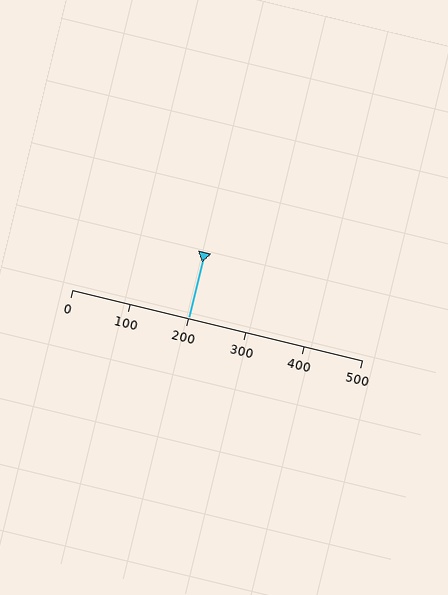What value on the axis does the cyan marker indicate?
The marker indicates approximately 200.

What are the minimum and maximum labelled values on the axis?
The axis runs from 0 to 500.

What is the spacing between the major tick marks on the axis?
The major ticks are spaced 100 apart.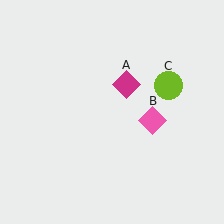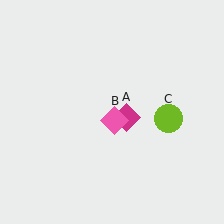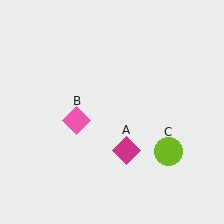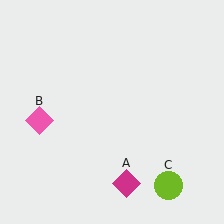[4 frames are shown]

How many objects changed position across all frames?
3 objects changed position: magenta diamond (object A), pink diamond (object B), lime circle (object C).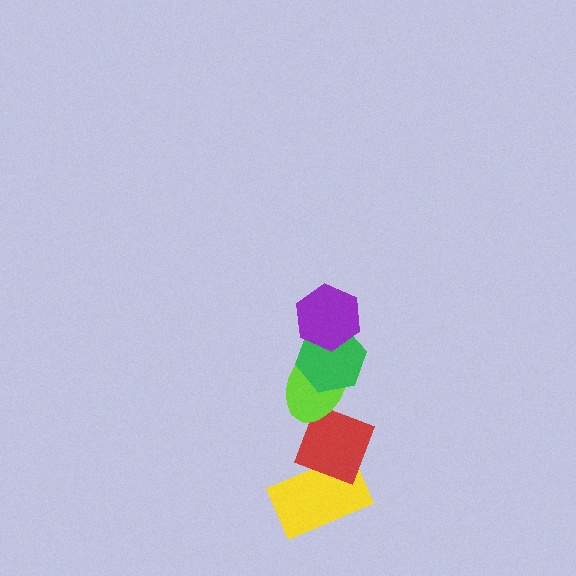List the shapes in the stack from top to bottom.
From top to bottom: the purple hexagon, the green hexagon, the lime ellipse, the red diamond, the yellow rectangle.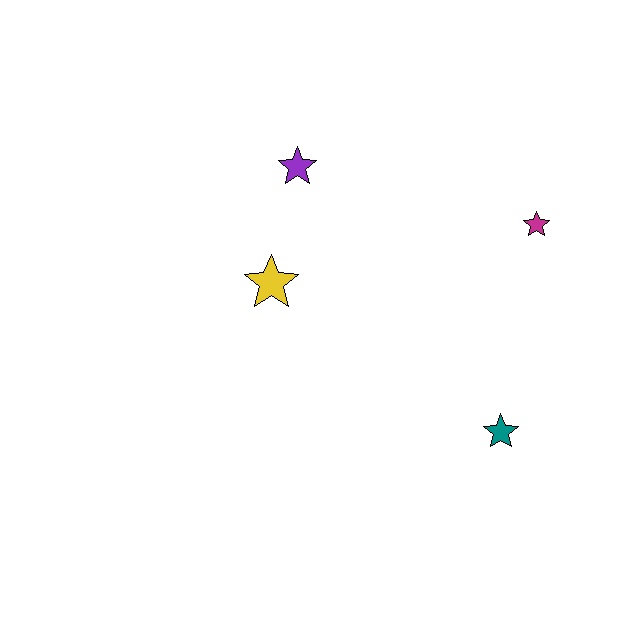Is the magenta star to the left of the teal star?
No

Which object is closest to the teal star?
The magenta star is closest to the teal star.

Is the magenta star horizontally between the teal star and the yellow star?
No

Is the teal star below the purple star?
Yes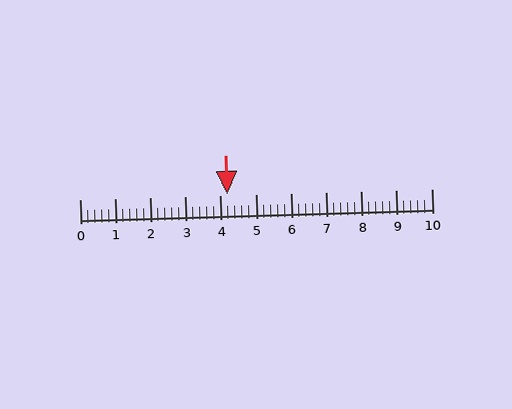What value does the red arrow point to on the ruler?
The red arrow points to approximately 4.2.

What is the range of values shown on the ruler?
The ruler shows values from 0 to 10.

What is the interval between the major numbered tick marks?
The major tick marks are spaced 1 units apart.